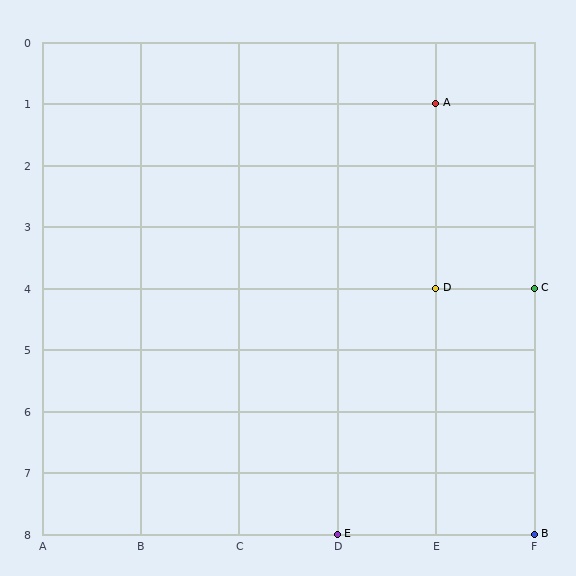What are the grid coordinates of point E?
Point E is at grid coordinates (D, 8).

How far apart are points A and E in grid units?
Points A and E are 1 column and 7 rows apart (about 7.1 grid units diagonally).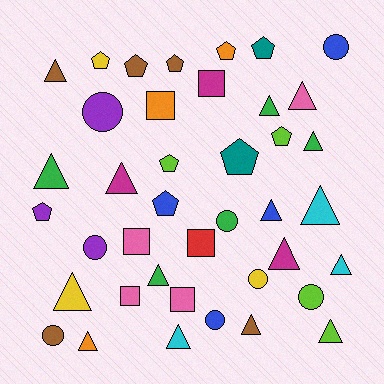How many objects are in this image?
There are 40 objects.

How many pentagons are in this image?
There are 10 pentagons.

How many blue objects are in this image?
There are 4 blue objects.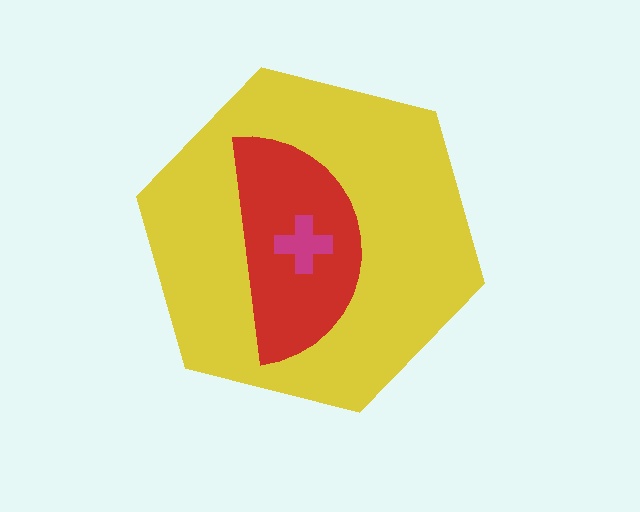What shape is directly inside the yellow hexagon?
The red semicircle.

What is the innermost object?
The magenta cross.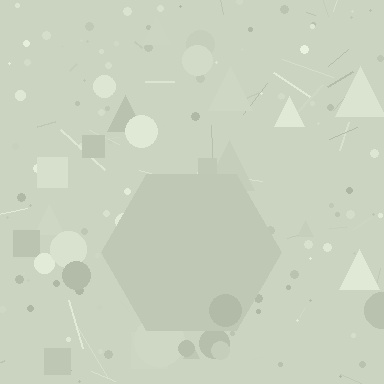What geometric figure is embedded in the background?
A hexagon is embedded in the background.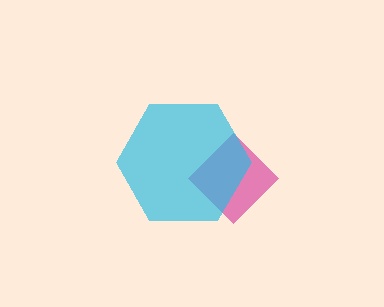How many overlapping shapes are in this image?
There are 2 overlapping shapes in the image.